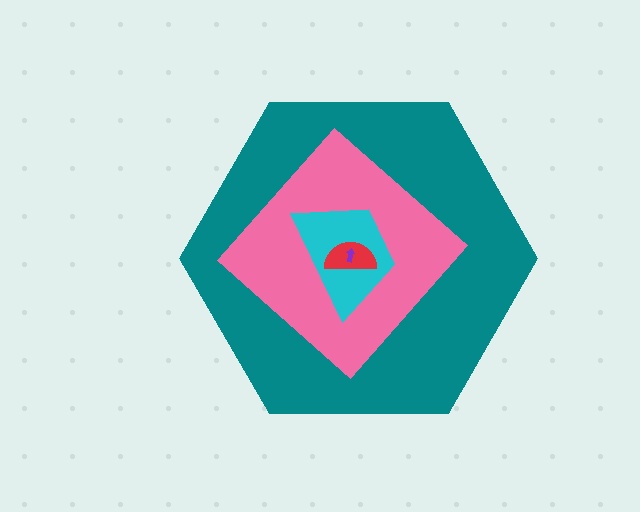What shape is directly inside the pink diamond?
The cyan trapezoid.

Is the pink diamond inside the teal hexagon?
Yes.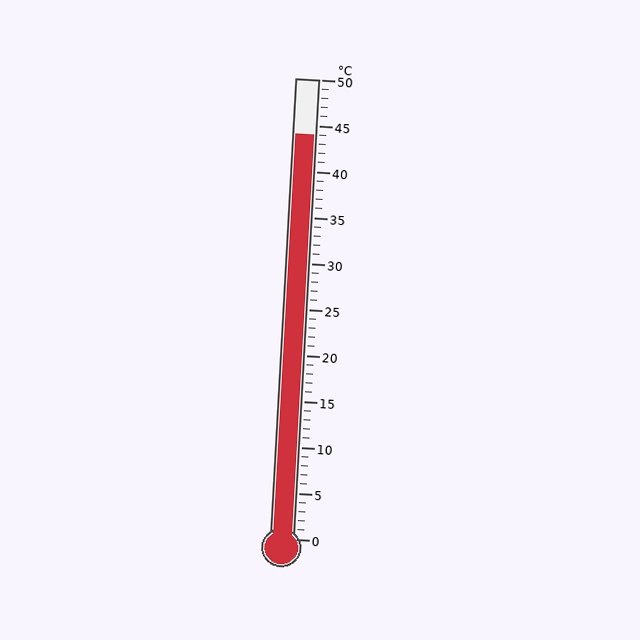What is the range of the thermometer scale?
The thermometer scale ranges from 0°C to 50°C.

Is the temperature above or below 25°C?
The temperature is above 25°C.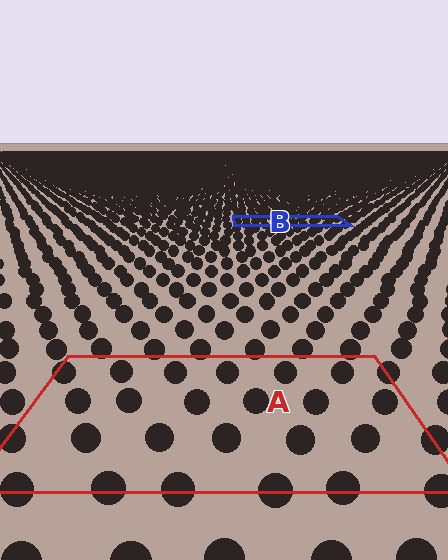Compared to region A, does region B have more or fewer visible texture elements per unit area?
Region B has more texture elements per unit area — they are packed more densely because it is farther away.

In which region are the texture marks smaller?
The texture marks are smaller in region B, because it is farther away.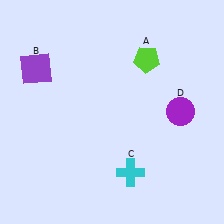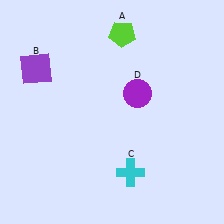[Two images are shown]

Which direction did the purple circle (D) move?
The purple circle (D) moved left.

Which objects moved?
The objects that moved are: the lime pentagon (A), the purple circle (D).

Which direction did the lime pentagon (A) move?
The lime pentagon (A) moved up.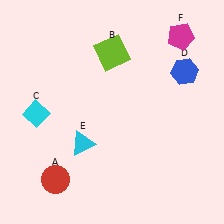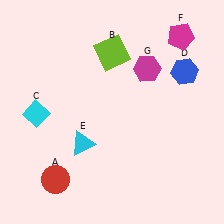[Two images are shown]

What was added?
A magenta hexagon (G) was added in Image 2.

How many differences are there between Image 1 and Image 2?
There is 1 difference between the two images.